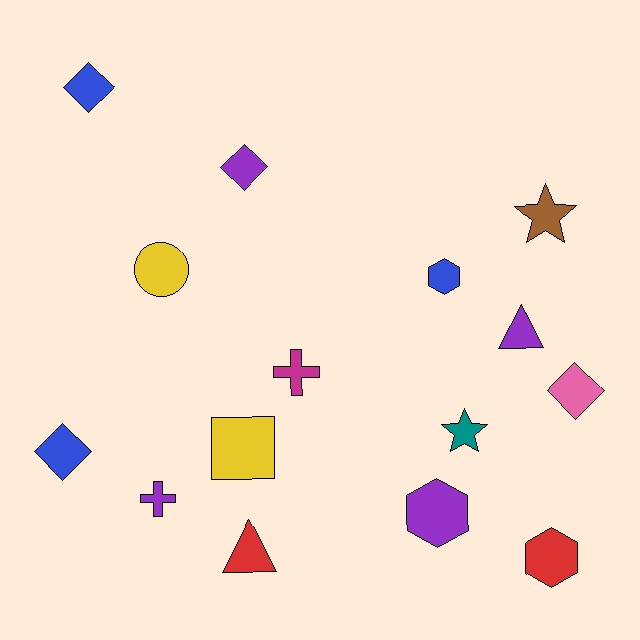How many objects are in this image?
There are 15 objects.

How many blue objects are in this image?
There are 3 blue objects.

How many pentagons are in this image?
There are no pentagons.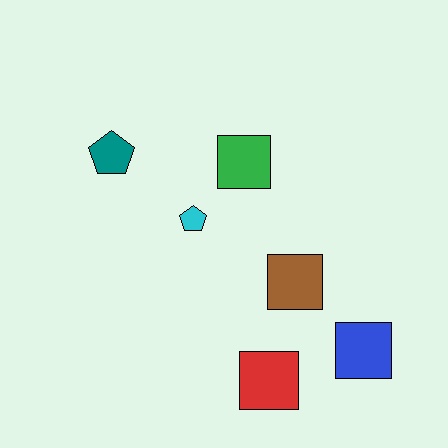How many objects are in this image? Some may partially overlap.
There are 6 objects.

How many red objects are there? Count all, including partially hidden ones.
There is 1 red object.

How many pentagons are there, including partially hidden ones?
There are 2 pentagons.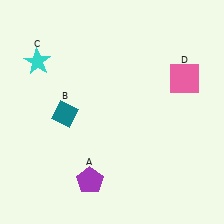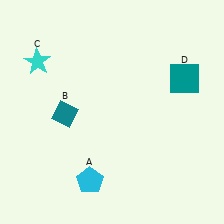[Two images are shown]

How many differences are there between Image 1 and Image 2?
There are 2 differences between the two images.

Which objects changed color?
A changed from purple to cyan. D changed from pink to teal.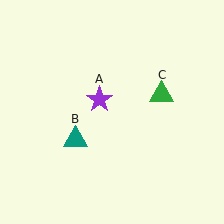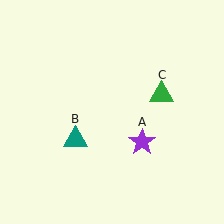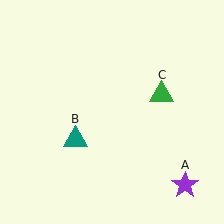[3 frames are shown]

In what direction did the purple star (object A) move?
The purple star (object A) moved down and to the right.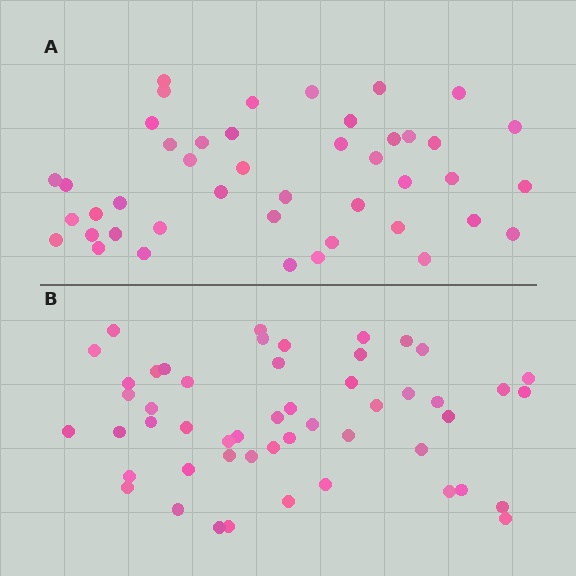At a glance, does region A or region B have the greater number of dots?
Region B (the bottom region) has more dots.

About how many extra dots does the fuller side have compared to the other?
Region B has roughly 8 or so more dots than region A.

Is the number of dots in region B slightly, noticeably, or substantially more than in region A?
Region B has only slightly more — the two regions are fairly close. The ratio is roughly 1.2 to 1.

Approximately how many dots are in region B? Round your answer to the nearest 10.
About 50 dots. (The exact count is 51, which rounds to 50.)